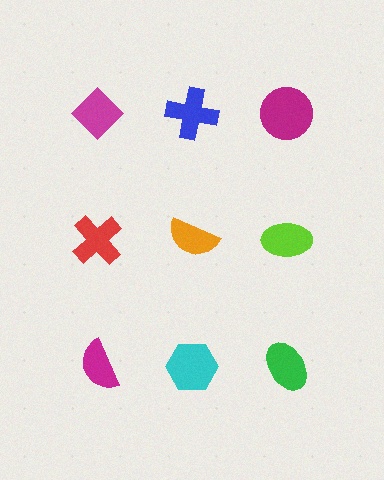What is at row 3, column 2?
A cyan hexagon.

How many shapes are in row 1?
3 shapes.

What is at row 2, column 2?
An orange semicircle.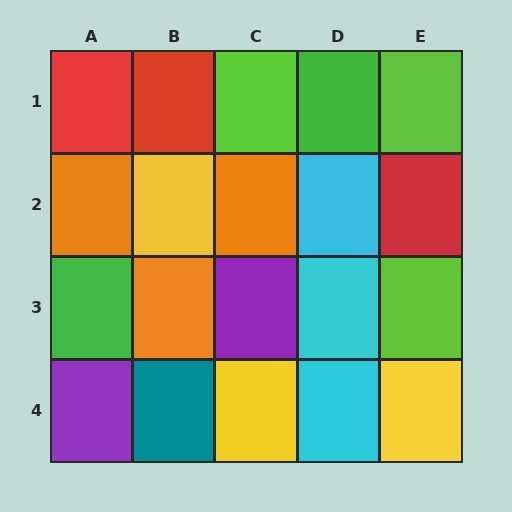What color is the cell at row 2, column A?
Orange.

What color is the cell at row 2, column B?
Yellow.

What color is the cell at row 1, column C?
Lime.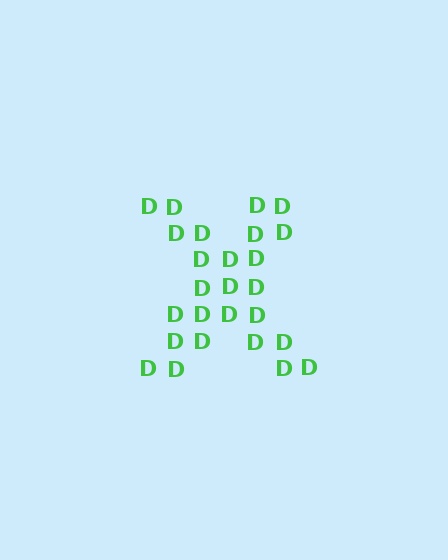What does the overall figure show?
The overall figure shows the letter X.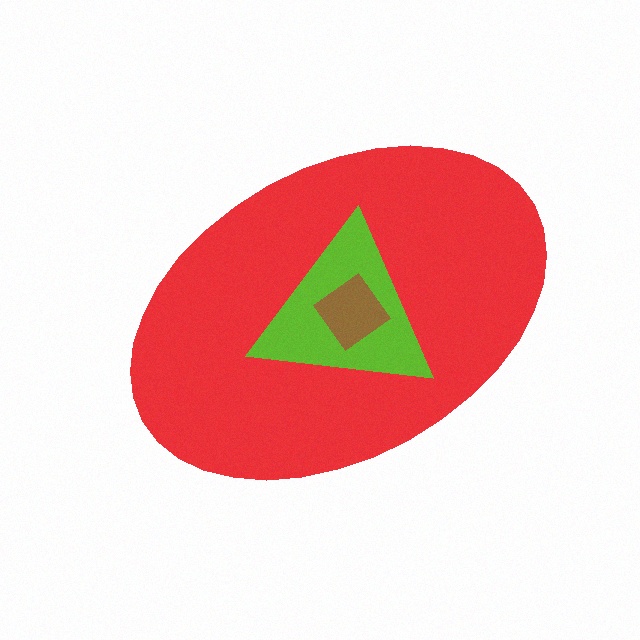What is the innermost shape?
The brown diamond.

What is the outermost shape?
The red ellipse.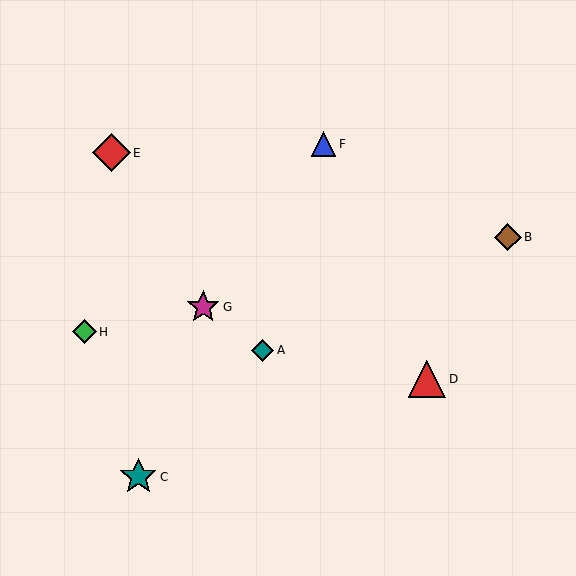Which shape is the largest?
The red diamond (labeled E) is the largest.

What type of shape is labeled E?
Shape E is a red diamond.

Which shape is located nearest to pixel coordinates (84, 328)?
The green diamond (labeled H) at (84, 332) is nearest to that location.